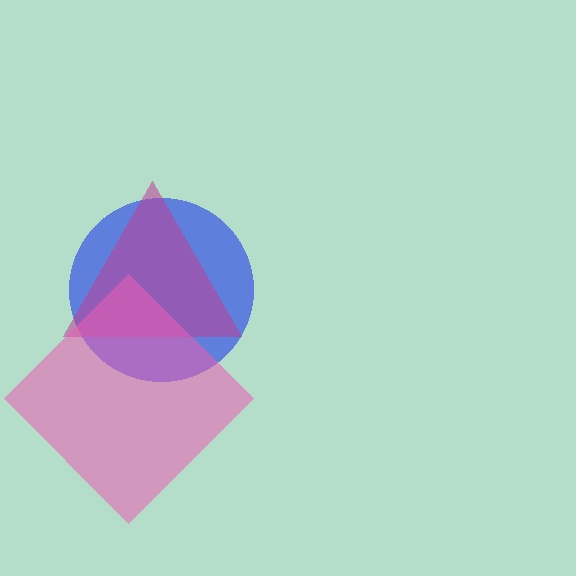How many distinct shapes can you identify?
There are 3 distinct shapes: a blue circle, a magenta triangle, a pink diamond.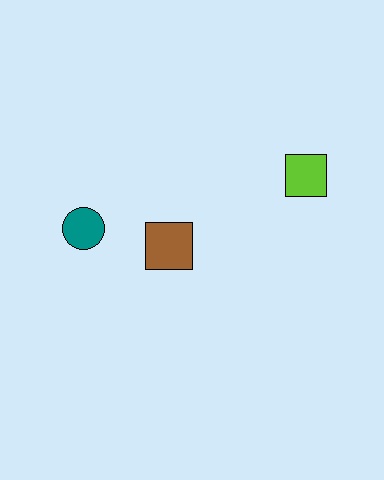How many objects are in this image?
There are 3 objects.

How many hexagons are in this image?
There are no hexagons.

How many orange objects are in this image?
There are no orange objects.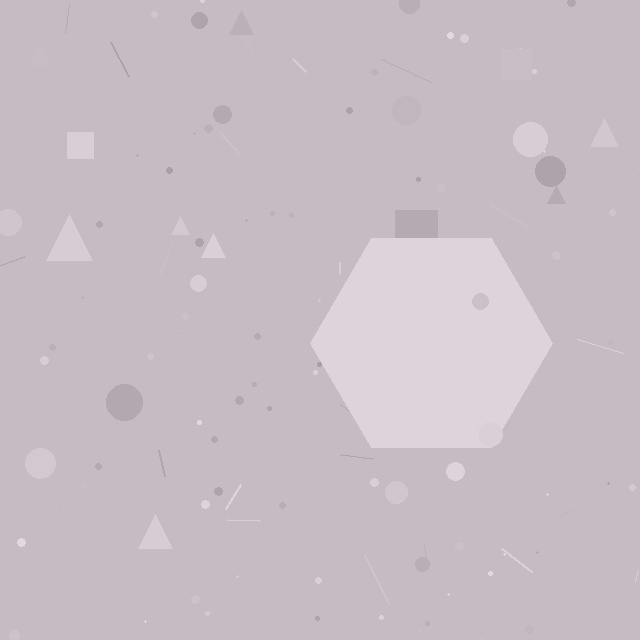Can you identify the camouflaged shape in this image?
The camouflaged shape is a hexagon.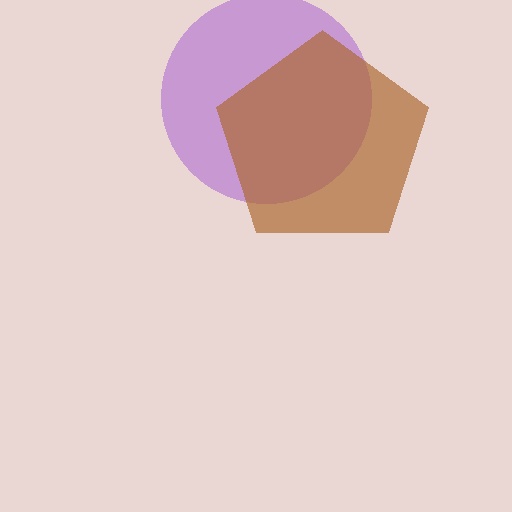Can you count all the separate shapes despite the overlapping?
Yes, there are 2 separate shapes.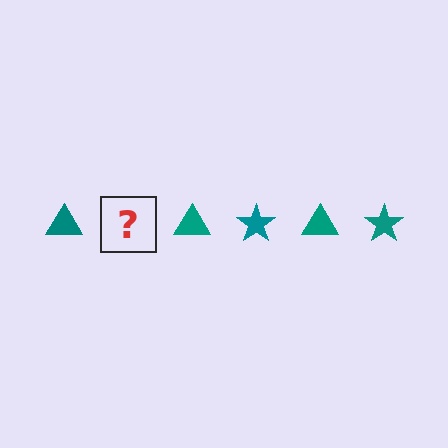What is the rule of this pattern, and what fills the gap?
The rule is that the pattern cycles through triangle, star shapes in teal. The gap should be filled with a teal star.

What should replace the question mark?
The question mark should be replaced with a teal star.